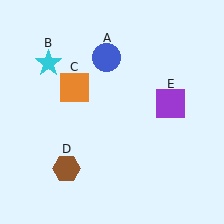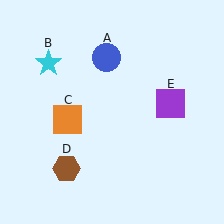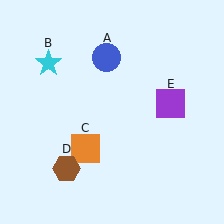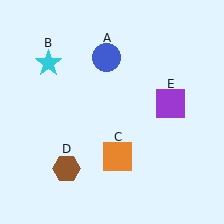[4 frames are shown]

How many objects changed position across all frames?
1 object changed position: orange square (object C).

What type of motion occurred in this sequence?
The orange square (object C) rotated counterclockwise around the center of the scene.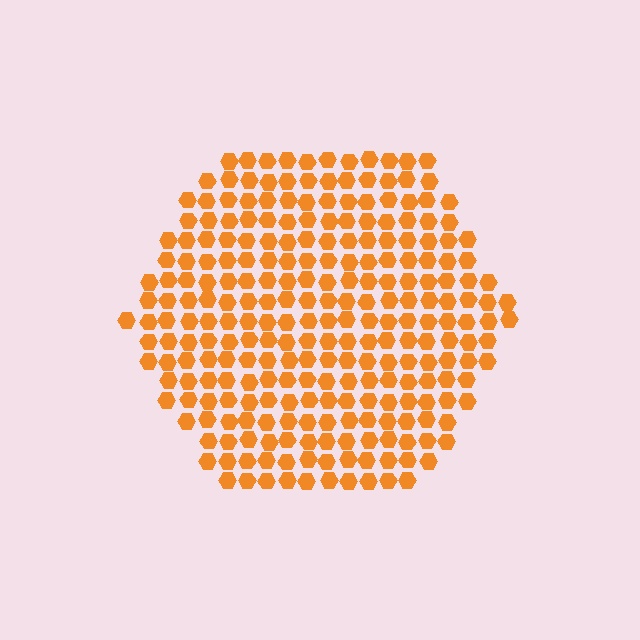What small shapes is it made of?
It is made of small hexagons.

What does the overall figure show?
The overall figure shows a hexagon.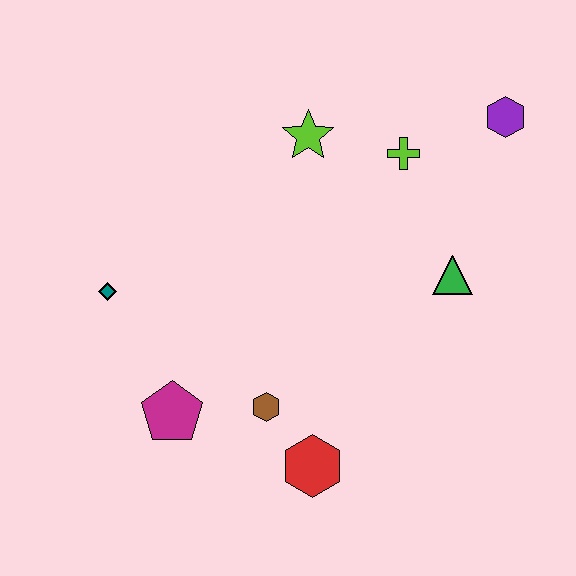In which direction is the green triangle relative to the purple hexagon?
The green triangle is below the purple hexagon.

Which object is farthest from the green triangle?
The teal diamond is farthest from the green triangle.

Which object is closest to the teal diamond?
The magenta pentagon is closest to the teal diamond.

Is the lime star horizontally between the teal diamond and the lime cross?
Yes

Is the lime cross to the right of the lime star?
Yes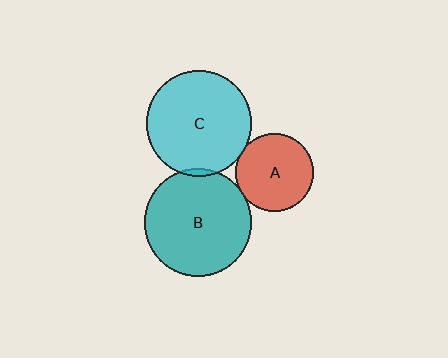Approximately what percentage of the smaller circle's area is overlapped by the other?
Approximately 5%.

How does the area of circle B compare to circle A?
Approximately 1.9 times.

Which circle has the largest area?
Circle B (teal).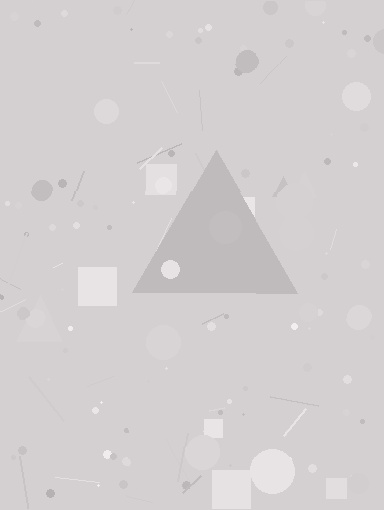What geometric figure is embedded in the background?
A triangle is embedded in the background.